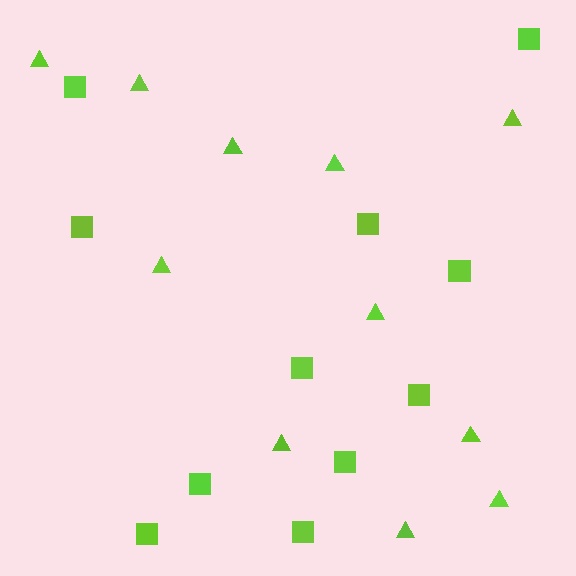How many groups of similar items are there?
There are 2 groups: one group of squares (11) and one group of triangles (11).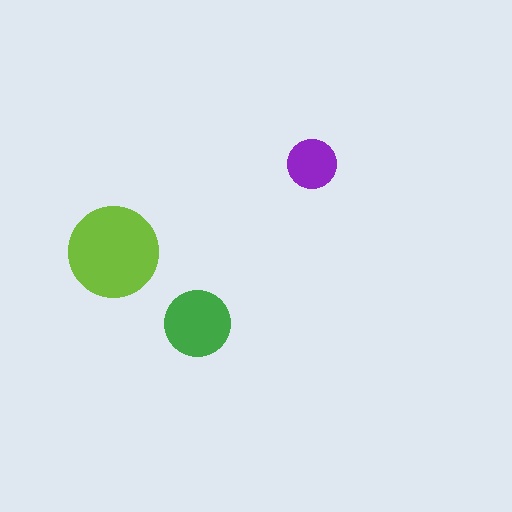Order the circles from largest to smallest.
the lime one, the green one, the purple one.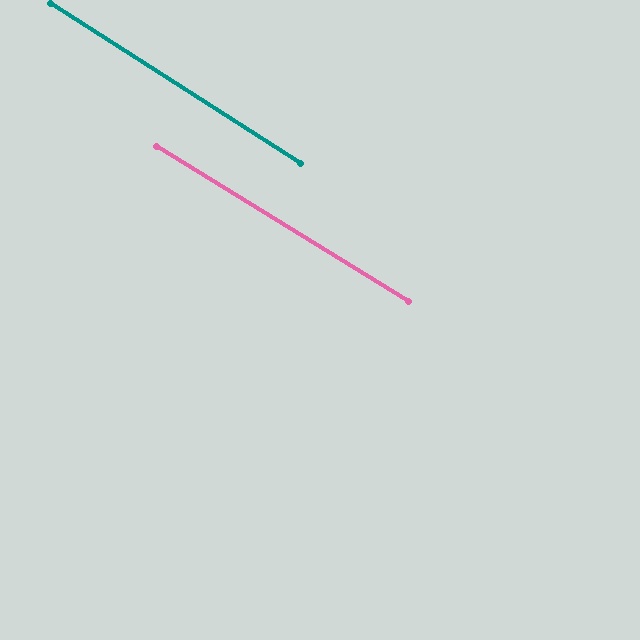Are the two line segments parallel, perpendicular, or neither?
Parallel — their directions differ by only 1.0°.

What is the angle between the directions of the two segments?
Approximately 1 degree.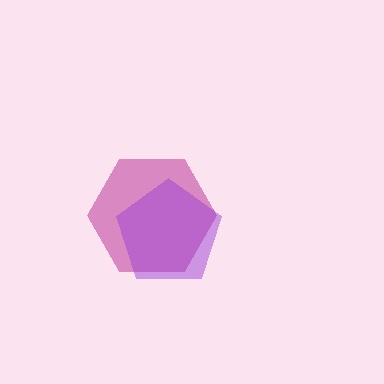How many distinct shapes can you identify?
There are 2 distinct shapes: a magenta hexagon, a purple pentagon.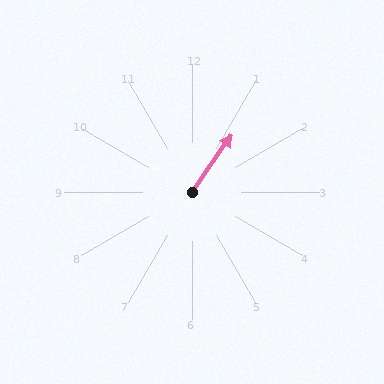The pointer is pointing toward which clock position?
Roughly 1 o'clock.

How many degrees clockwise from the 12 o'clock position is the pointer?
Approximately 35 degrees.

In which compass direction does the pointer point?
Northeast.